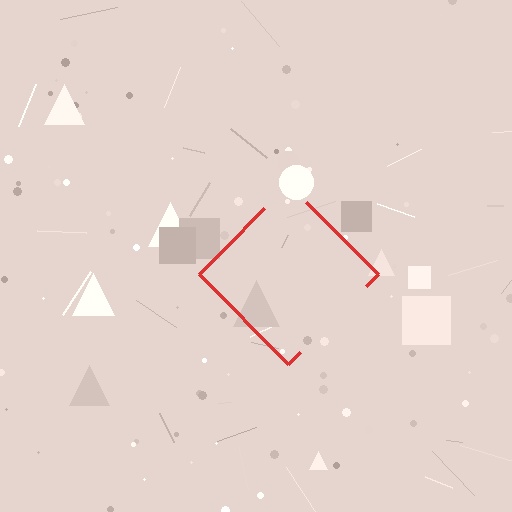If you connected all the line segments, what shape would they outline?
They would outline a diamond.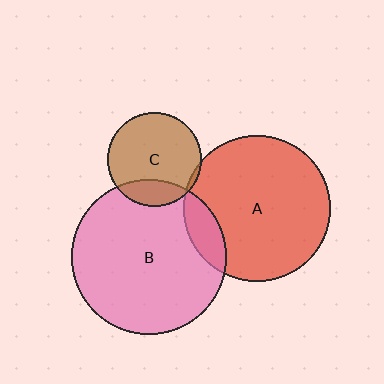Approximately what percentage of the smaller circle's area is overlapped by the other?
Approximately 10%.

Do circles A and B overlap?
Yes.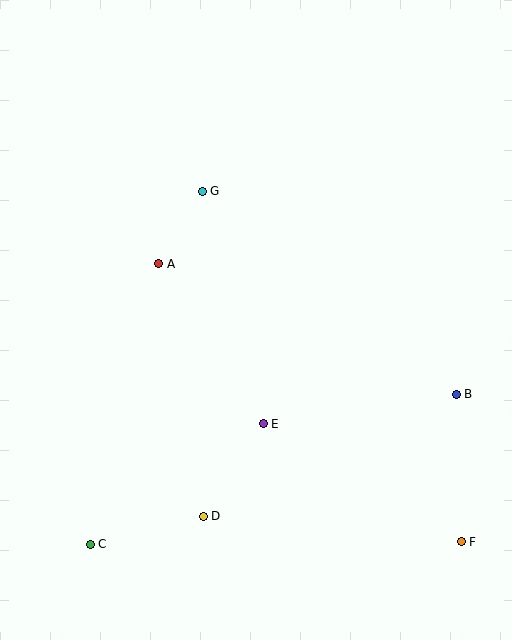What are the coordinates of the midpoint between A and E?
The midpoint between A and E is at (211, 344).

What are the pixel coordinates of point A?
Point A is at (159, 264).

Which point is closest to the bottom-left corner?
Point C is closest to the bottom-left corner.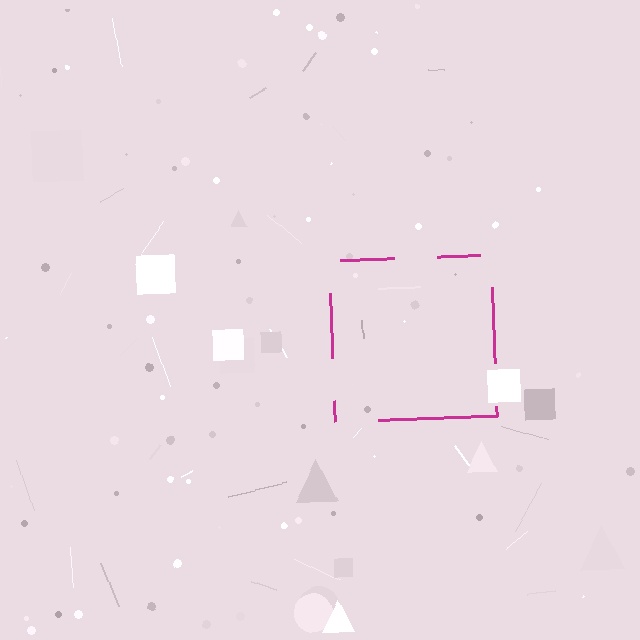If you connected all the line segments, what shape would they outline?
They would outline a square.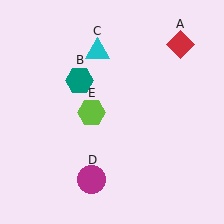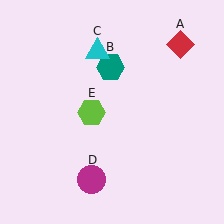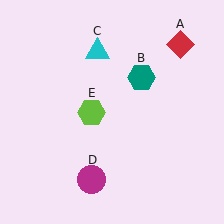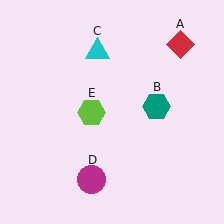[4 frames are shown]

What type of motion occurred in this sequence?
The teal hexagon (object B) rotated clockwise around the center of the scene.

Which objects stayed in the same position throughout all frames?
Red diamond (object A) and cyan triangle (object C) and magenta circle (object D) and lime hexagon (object E) remained stationary.